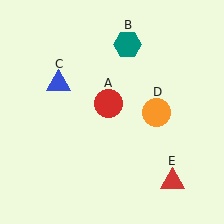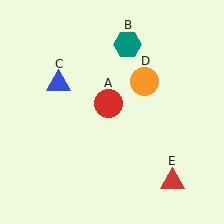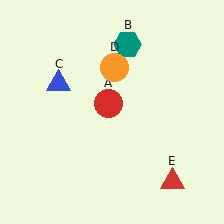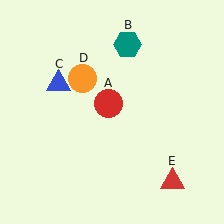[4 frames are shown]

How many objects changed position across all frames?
1 object changed position: orange circle (object D).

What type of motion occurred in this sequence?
The orange circle (object D) rotated counterclockwise around the center of the scene.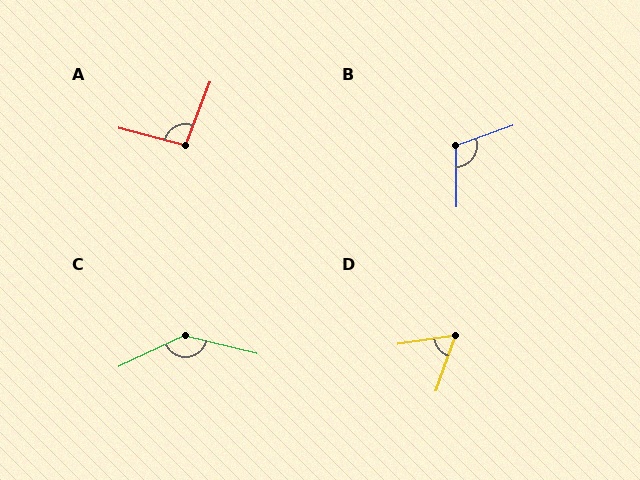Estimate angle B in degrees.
Approximately 109 degrees.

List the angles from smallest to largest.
D (61°), A (96°), B (109°), C (141°).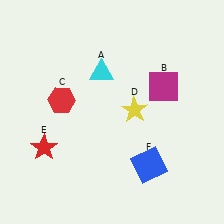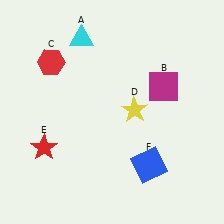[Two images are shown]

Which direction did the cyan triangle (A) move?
The cyan triangle (A) moved up.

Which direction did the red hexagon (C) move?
The red hexagon (C) moved up.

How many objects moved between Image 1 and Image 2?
2 objects moved between the two images.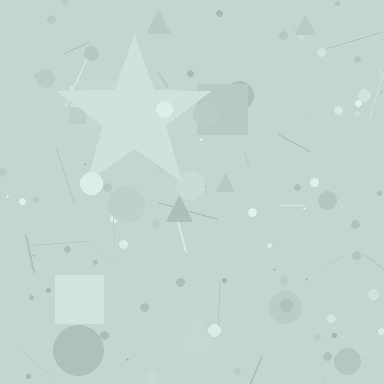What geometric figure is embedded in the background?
A star is embedded in the background.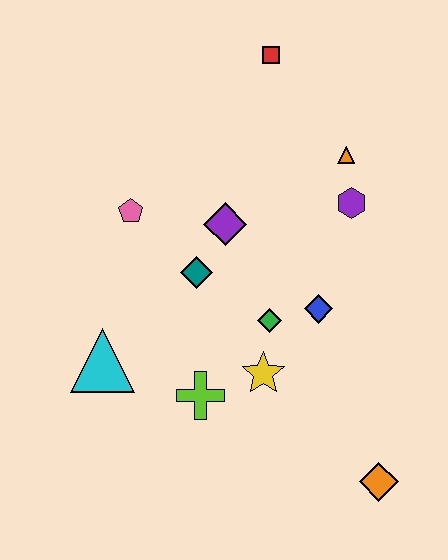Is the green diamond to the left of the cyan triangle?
No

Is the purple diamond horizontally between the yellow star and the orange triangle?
No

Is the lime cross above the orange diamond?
Yes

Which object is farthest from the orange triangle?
The orange diamond is farthest from the orange triangle.